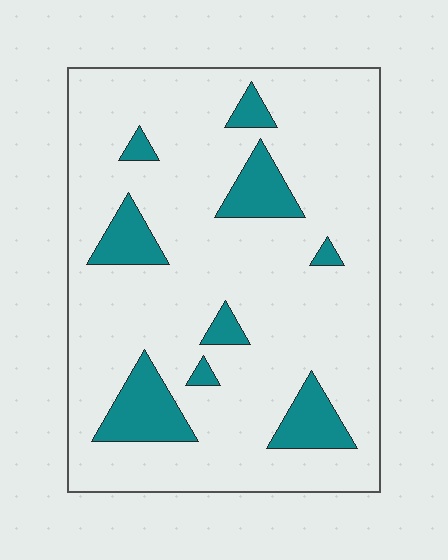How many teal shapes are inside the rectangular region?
9.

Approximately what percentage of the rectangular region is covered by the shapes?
Approximately 15%.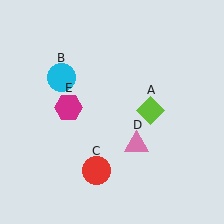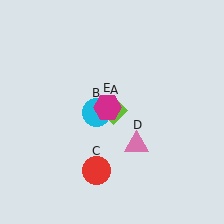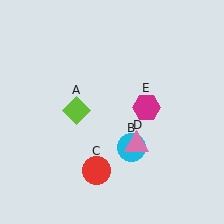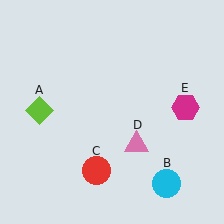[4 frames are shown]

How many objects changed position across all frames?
3 objects changed position: lime diamond (object A), cyan circle (object B), magenta hexagon (object E).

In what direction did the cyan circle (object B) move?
The cyan circle (object B) moved down and to the right.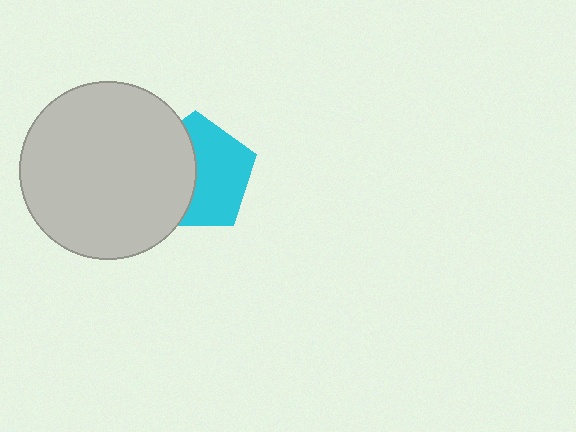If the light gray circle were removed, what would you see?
You would see the complete cyan pentagon.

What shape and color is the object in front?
The object in front is a light gray circle.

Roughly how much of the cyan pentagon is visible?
About half of it is visible (roughly 55%).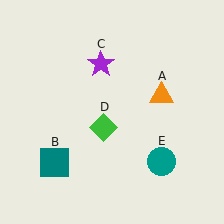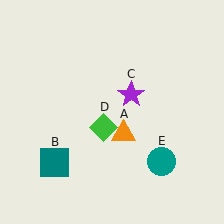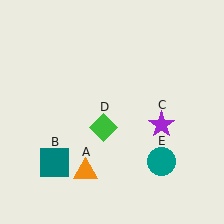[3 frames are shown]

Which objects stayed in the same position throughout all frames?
Teal square (object B) and green diamond (object D) and teal circle (object E) remained stationary.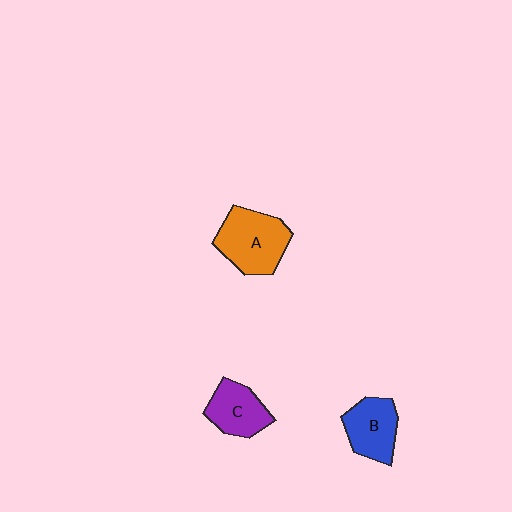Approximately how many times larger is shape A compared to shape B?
Approximately 1.3 times.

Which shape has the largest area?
Shape A (orange).